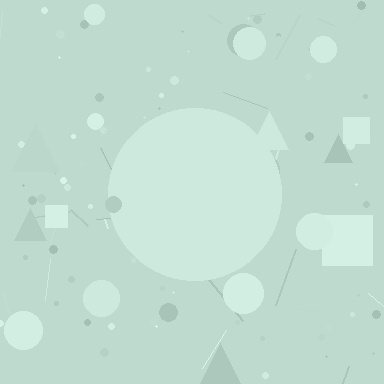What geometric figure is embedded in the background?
A circle is embedded in the background.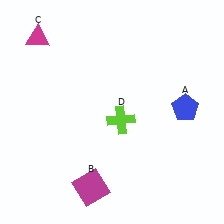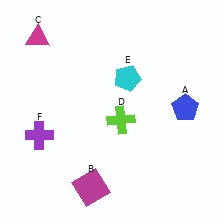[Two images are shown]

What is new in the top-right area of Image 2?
A cyan pentagon (E) was added in the top-right area of Image 2.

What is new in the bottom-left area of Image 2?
A purple cross (F) was added in the bottom-left area of Image 2.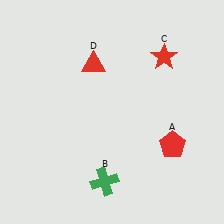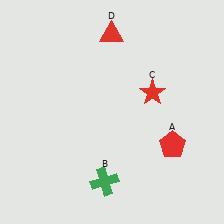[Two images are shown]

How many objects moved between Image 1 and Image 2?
2 objects moved between the two images.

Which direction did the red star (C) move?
The red star (C) moved down.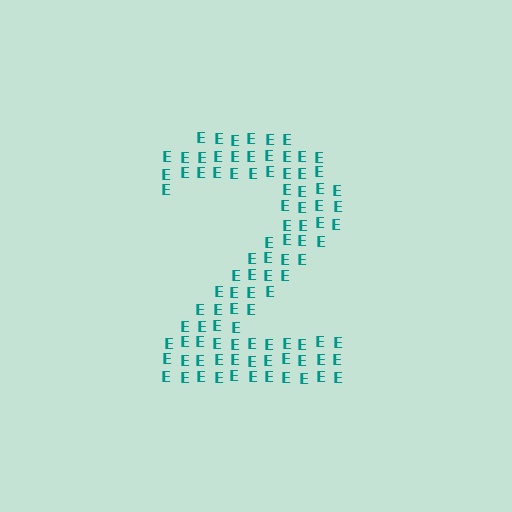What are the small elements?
The small elements are letter E's.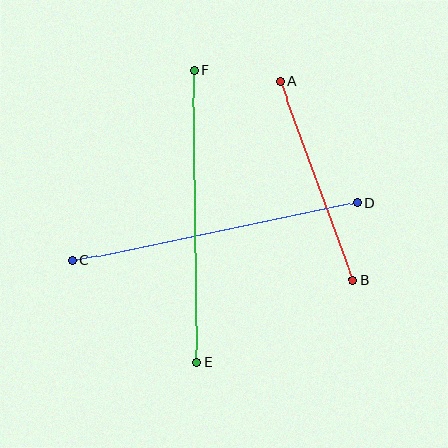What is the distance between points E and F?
The distance is approximately 292 pixels.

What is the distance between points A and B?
The distance is approximately 211 pixels.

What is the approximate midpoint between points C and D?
The midpoint is at approximately (215, 231) pixels.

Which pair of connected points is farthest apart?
Points E and F are farthest apart.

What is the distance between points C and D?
The distance is approximately 291 pixels.